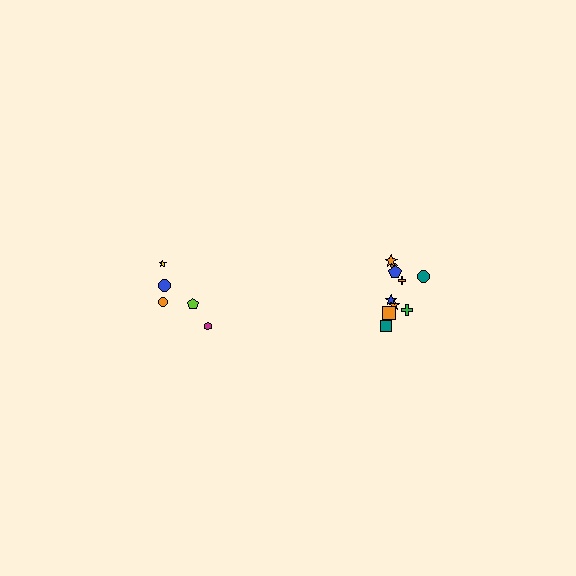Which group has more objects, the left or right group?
The right group.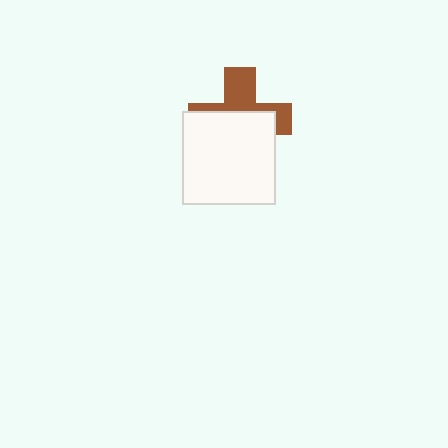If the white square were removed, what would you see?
You would see the complete brown cross.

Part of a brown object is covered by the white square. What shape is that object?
It is a cross.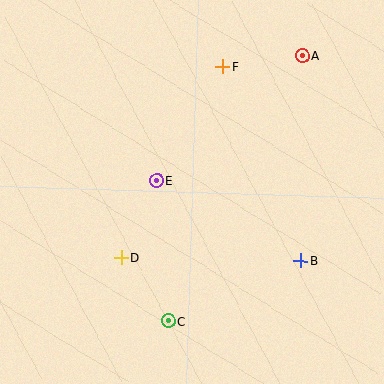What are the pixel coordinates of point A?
Point A is at (303, 55).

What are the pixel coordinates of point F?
Point F is at (223, 67).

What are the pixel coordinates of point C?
Point C is at (168, 321).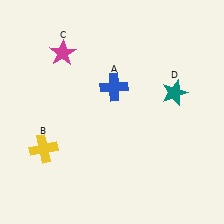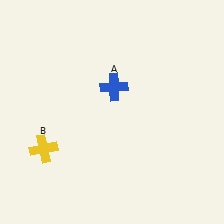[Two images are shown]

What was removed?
The magenta star (C), the teal star (D) were removed in Image 2.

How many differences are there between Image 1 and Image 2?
There are 2 differences between the two images.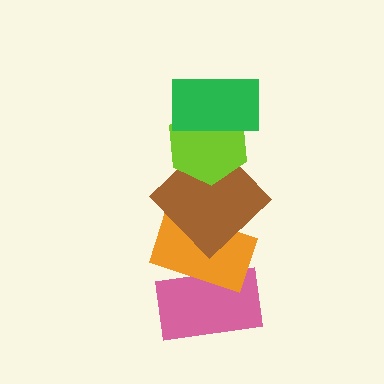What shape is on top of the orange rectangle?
The brown diamond is on top of the orange rectangle.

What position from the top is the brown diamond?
The brown diamond is 3rd from the top.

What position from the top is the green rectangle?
The green rectangle is 1st from the top.